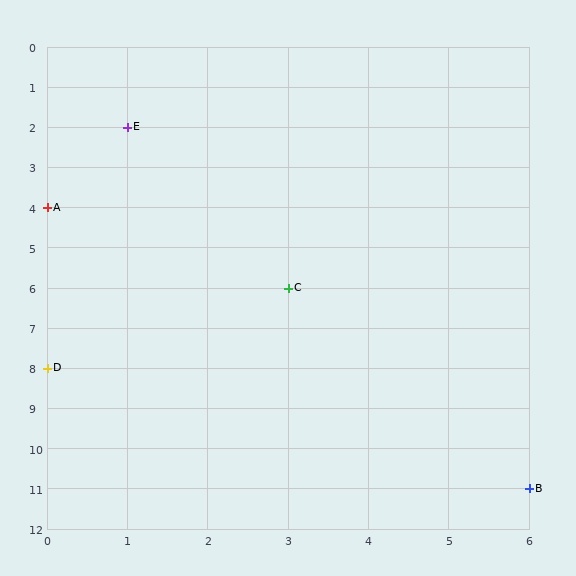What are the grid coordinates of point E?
Point E is at grid coordinates (1, 2).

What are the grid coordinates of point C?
Point C is at grid coordinates (3, 6).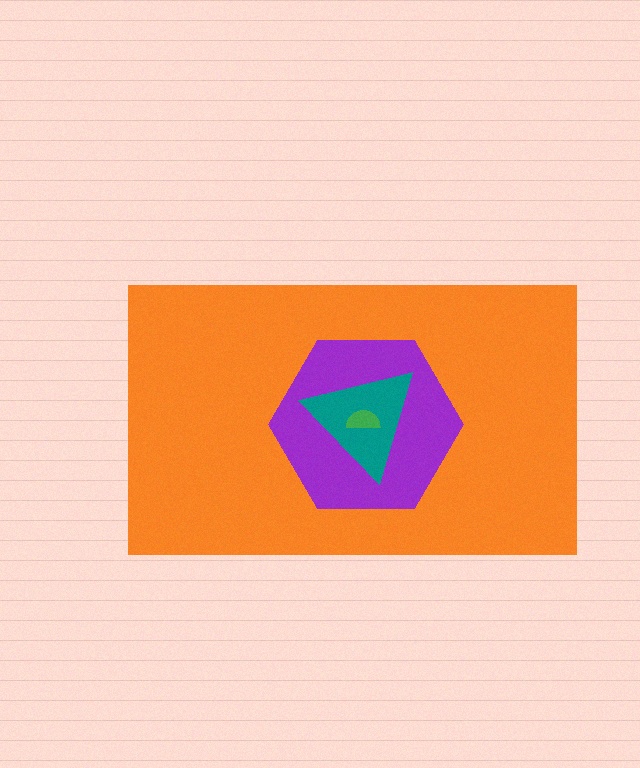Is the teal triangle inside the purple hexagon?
Yes.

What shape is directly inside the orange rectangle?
The purple hexagon.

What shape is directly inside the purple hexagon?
The teal triangle.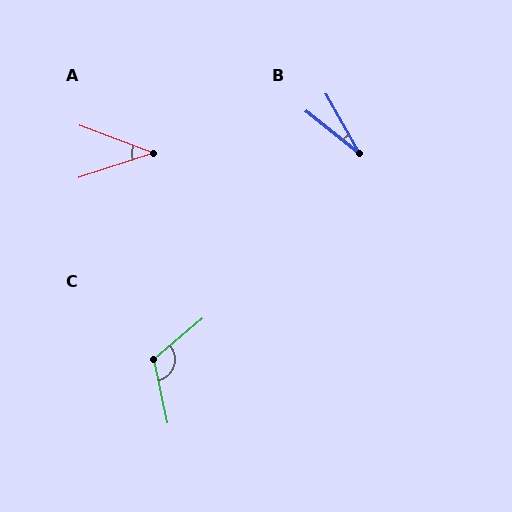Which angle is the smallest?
B, at approximately 23 degrees.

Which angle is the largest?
C, at approximately 118 degrees.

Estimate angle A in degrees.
Approximately 38 degrees.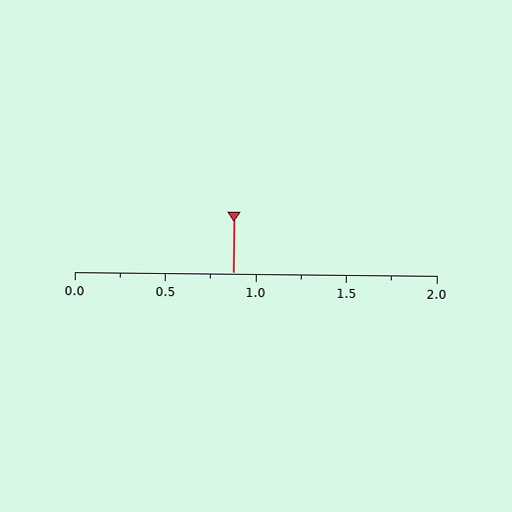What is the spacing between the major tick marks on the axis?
The major ticks are spaced 0.5 apart.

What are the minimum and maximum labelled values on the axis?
The axis runs from 0.0 to 2.0.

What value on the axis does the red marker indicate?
The marker indicates approximately 0.88.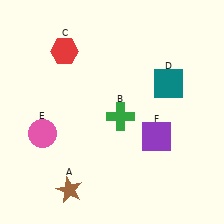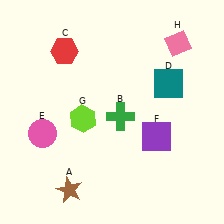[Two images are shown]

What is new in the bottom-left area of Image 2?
A lime hexagon (G) was added in the bottom-left area of Image 2.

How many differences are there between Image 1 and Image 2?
There are 2 differences between the two images.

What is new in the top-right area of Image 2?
A pink diamond (H) was added in the top-right area of Image 2.